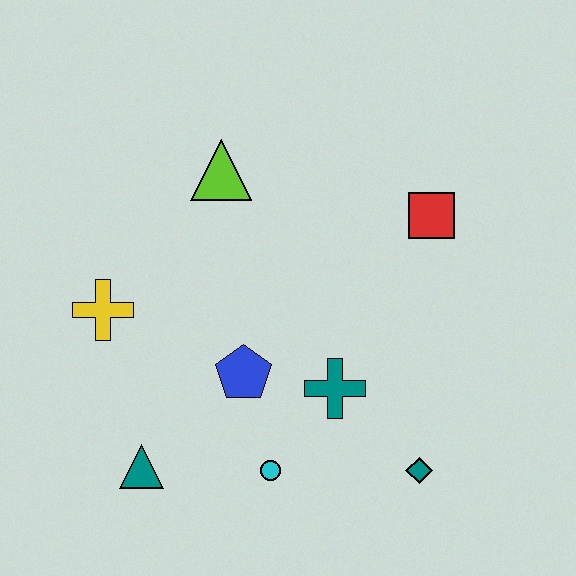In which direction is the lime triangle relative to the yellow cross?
The lime triangle is above the yellow cross.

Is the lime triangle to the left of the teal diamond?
Yes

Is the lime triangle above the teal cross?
Yes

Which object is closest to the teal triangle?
The cyan circle is closest to the teal triangle.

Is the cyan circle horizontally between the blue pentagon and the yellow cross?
No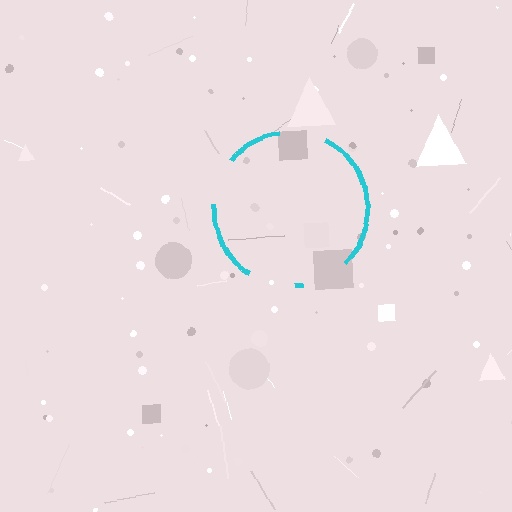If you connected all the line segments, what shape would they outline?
They would outline a circle.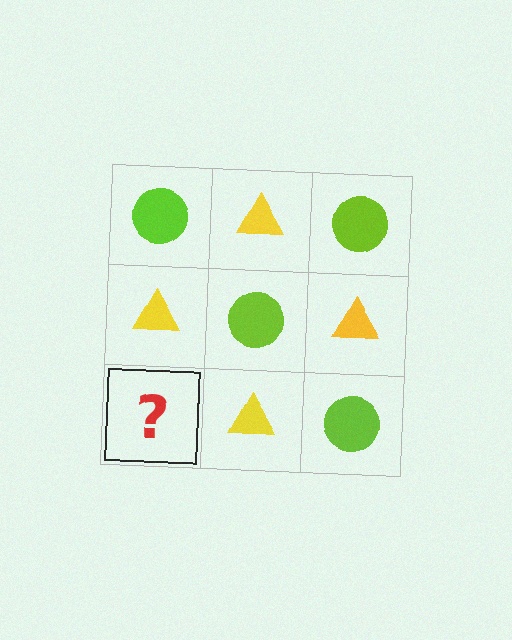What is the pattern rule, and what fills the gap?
The rule is that it alternates lime circle and yellow triangle in a checkerboard pattern. The gap should be filled with a lime circle.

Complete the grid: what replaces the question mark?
The question mark should be replaced with a lime circle.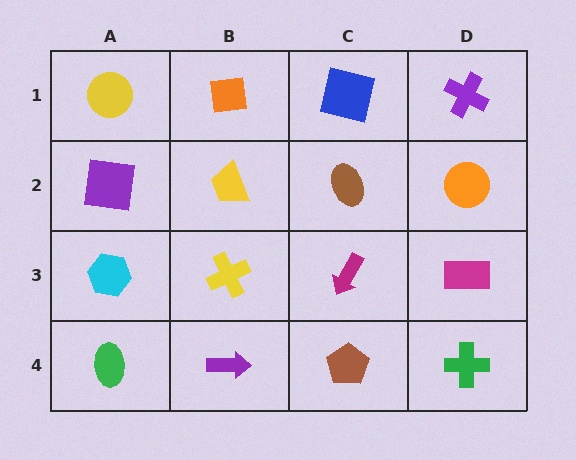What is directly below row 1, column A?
A purple square.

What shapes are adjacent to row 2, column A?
A yellow circle (row 1, column A), a cyan hexagon (row 3, column A), a yellow trapezoid (row 2, column B).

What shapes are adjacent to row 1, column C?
A brown ellipse (row 2, column C), an orange square (row 1, column B), a purple cross (row 1, column D).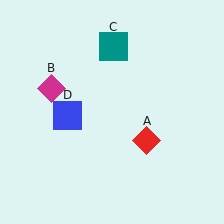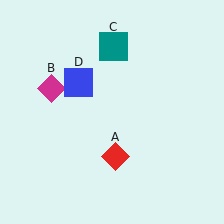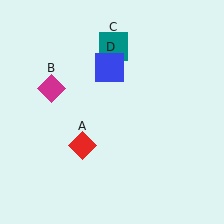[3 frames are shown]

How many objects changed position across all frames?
2 objects changed position: red diamond (object A), blue square (object D).